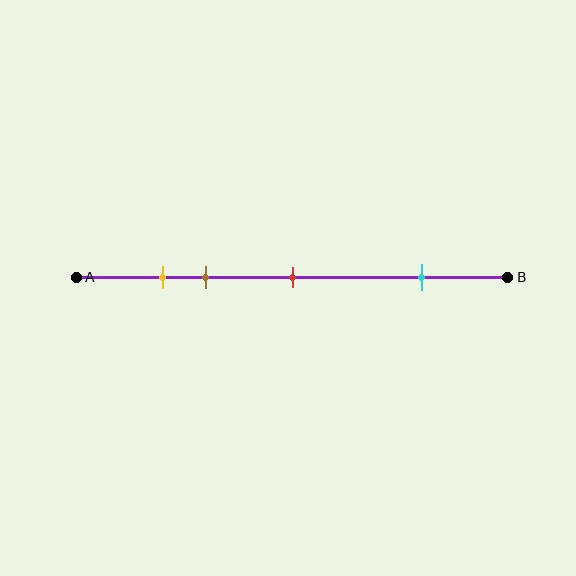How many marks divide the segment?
There are 4 marks dividing the segment.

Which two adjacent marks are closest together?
The yellow and brown marks are the closest adjacent pair.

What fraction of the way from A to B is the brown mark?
The brown mark is approximately 30% (0.3) of the way from A to B.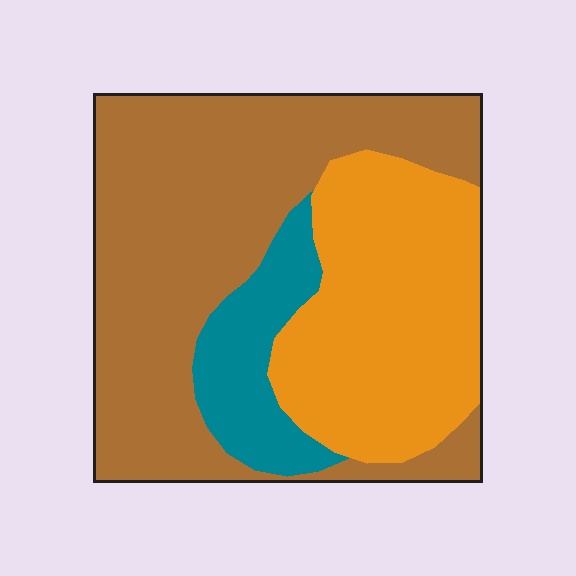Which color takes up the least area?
Teal, at roughly 15%.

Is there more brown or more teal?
Brown.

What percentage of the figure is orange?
Orange takes up between a third and a half of the figure.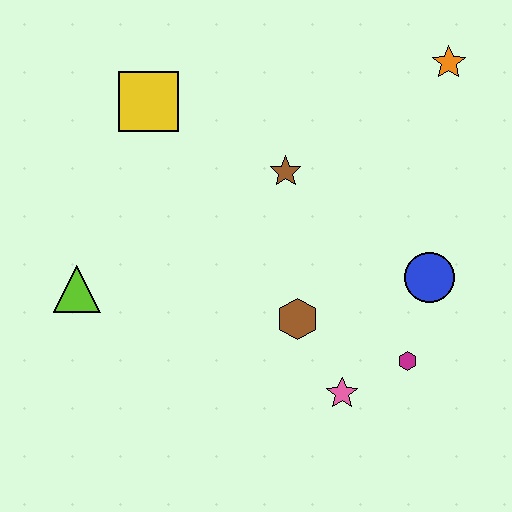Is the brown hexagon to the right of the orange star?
No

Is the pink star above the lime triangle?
No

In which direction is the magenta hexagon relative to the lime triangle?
The magenta hexagon is to the right of the lime triangle.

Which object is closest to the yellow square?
The brown star is closest to the yellow square.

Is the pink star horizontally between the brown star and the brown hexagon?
No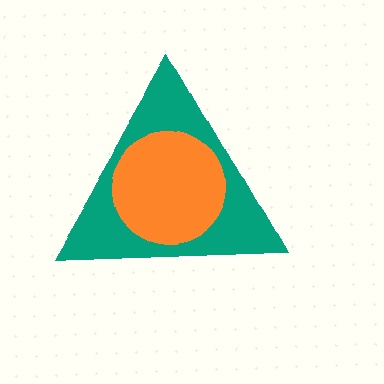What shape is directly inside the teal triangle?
The orange circle.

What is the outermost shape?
The teal triangle.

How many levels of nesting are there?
2.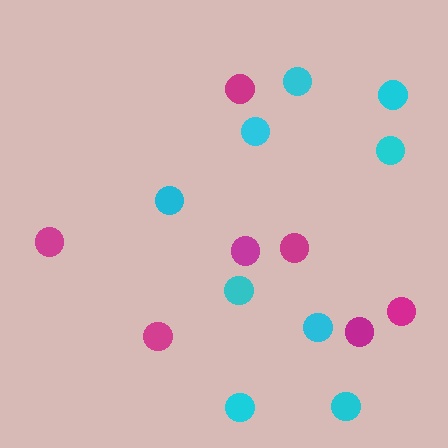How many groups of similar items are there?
There are 2 groups: one group of cyan circles (9) and one group of magenta circles (7).